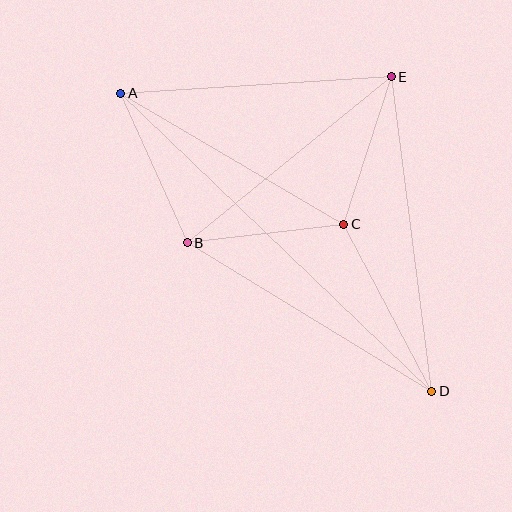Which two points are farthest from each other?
Points A and D are farthest from each other.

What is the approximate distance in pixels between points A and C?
The distance between A and C is approximately 258 pixels.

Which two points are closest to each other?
Points C and E are closest to each other.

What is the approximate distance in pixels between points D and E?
The distance between D and E is approximately 317 pixels.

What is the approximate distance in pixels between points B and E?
The distance between B and E is approximately 263 pixels.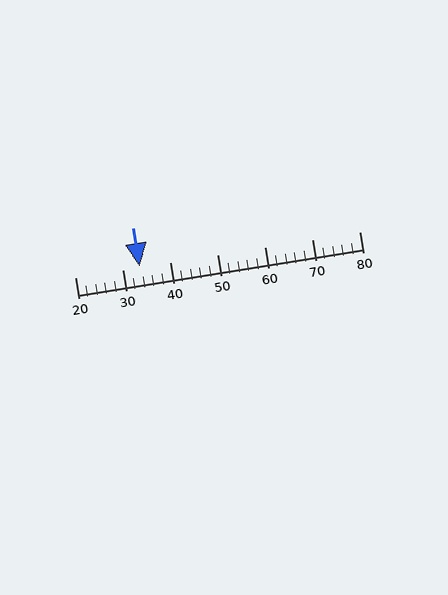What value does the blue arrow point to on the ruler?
The blue arrow points to approximately 34.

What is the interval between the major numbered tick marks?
The major tick marks are spaced 10 units apart.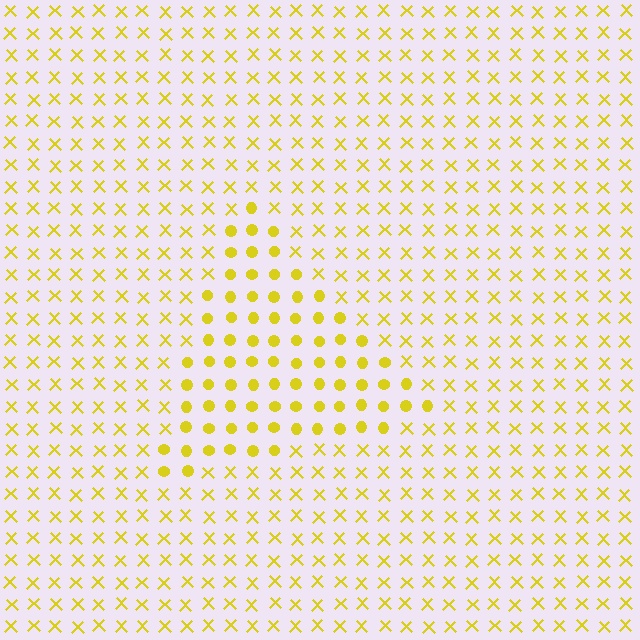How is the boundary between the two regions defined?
The boundary is defined by a change in element shape: circles inside vs. X marks outside. All elements share the same color and spacing.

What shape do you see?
I see a triangle.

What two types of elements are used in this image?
The image uses circles inside the triangle region and X marks outside it.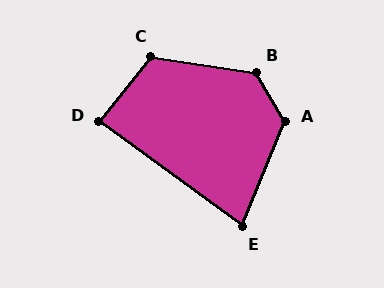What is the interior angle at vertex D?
Approximately 87 degrees (approximately right).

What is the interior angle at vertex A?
Approximately 127 degrees (obtuse).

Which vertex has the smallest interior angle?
E, at approximately 77 degrees.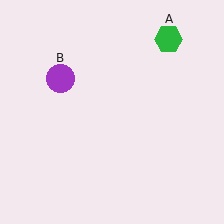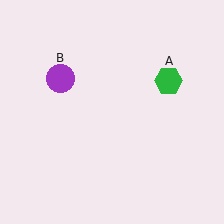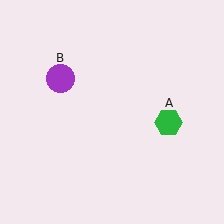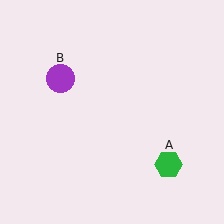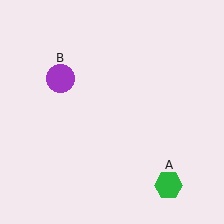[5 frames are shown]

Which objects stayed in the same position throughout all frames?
Purple circle (object B) remained stationary.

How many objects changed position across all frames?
1 object changed position: green hexagon (object A).